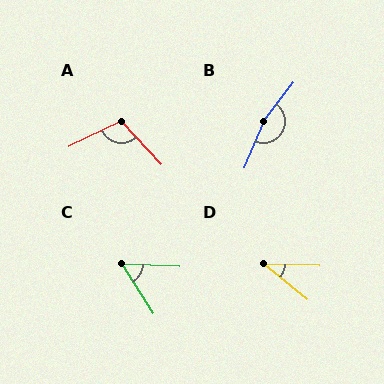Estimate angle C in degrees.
Approximately 55 degrees.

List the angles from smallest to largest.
D (38°), C (55°), A (107°), B (165°).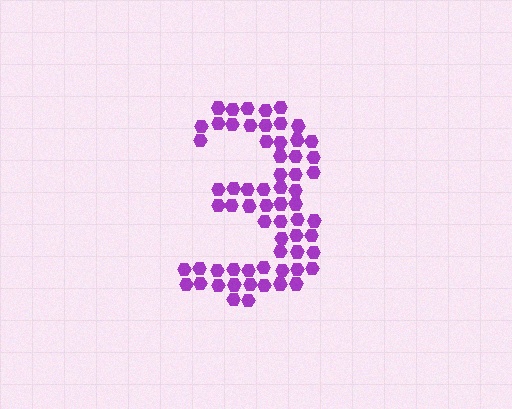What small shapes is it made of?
It is made of small hexagons.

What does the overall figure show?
The overall figure shows the digit 3.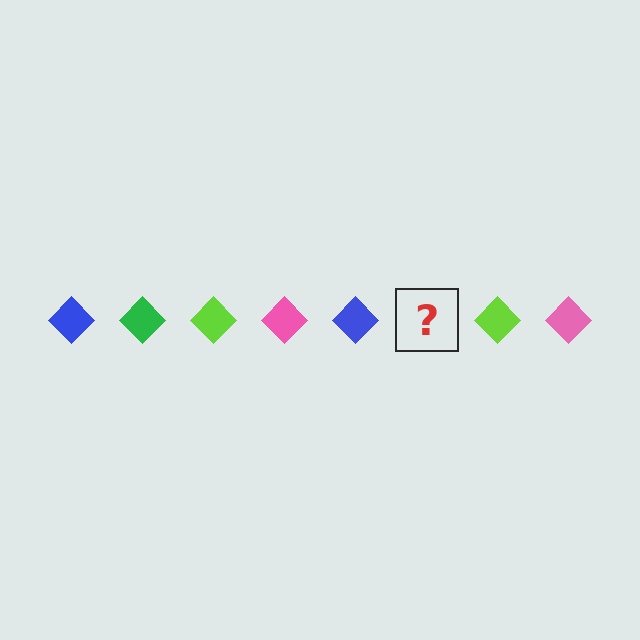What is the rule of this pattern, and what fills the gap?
The rule is that the pattern cycles through blue, green, lime, pink diamonds. The gap should be filled with a green diamond.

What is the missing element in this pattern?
The missing element is a green diamond.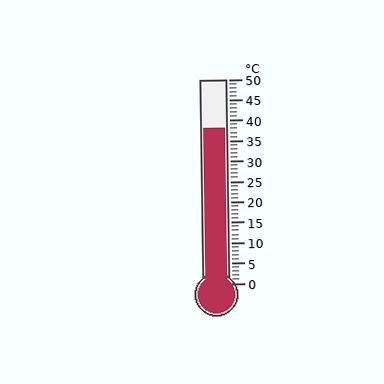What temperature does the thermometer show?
The thermometer shows approximately 38°C.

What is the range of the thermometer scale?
The thermometer scale ranges from 0°C to 50°C.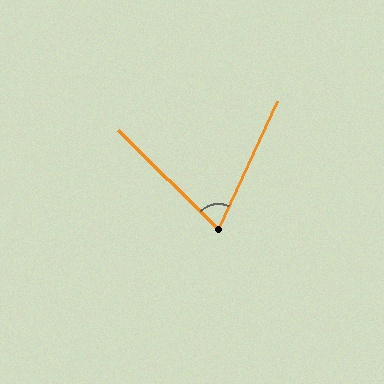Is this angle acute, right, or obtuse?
It is acute.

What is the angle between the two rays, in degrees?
Approximately 70 degrees.